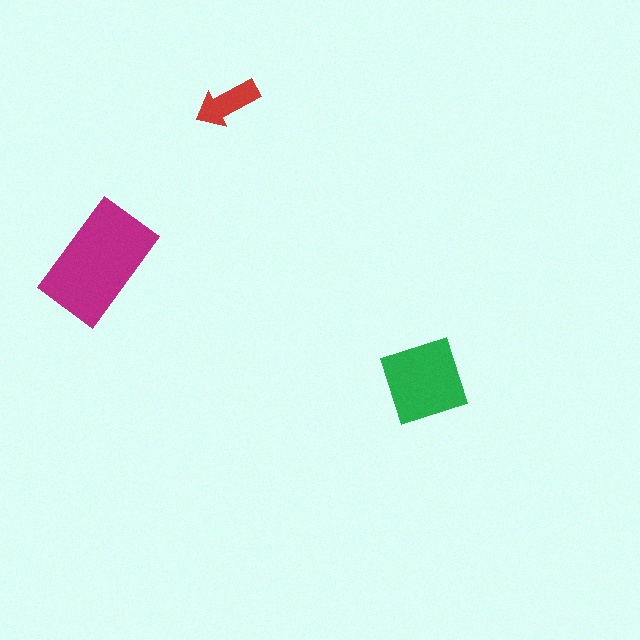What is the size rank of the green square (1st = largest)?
2nd.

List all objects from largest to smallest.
The magenta rectangle, the green square, the red arrow.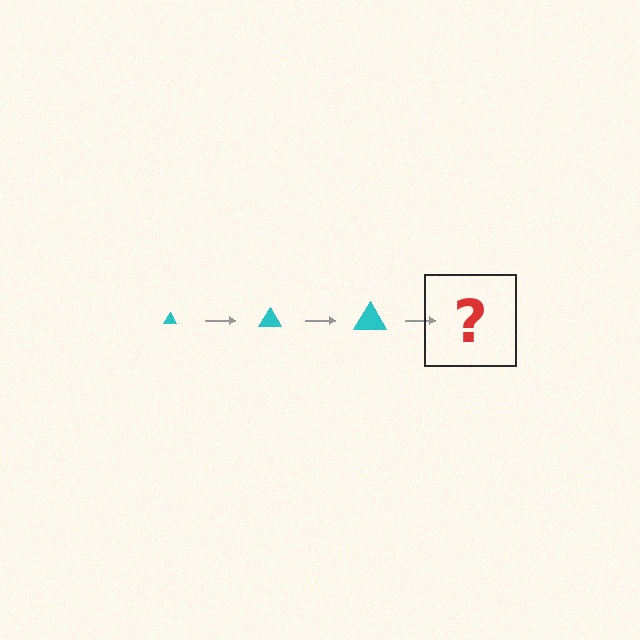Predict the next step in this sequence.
The next step is a cyan triangle, larger than the previous one.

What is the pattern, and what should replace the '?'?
The pattern is that the triangle gets progressively larger each step. The '?' should be a cyan triangle, larger than the previous one.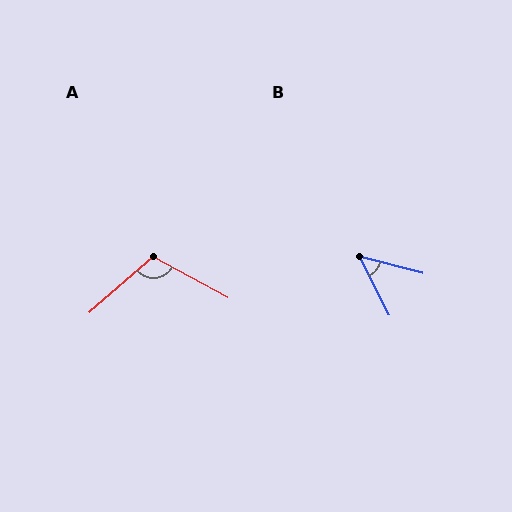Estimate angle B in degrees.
Approximately 49 degrees.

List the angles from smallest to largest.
B (49°), A (110°).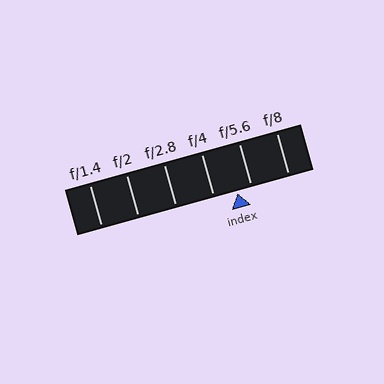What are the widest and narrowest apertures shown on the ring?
The widest aperture shown is f/1.4 and the narrowest is f/8.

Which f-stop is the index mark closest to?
The index mark is closest to f/5.6.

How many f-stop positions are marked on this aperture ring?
There are 6 f-stop positions marked.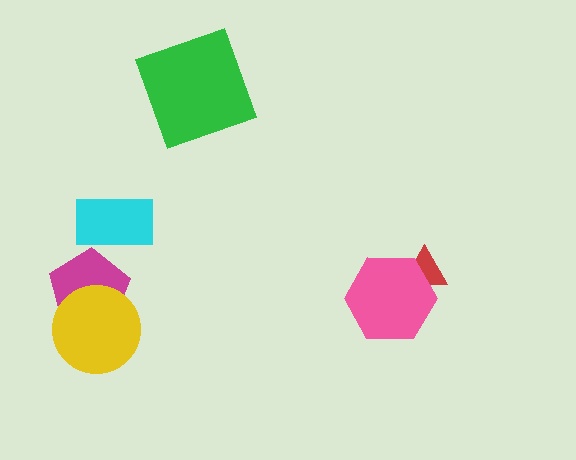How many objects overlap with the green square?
0 objects overlap with the green square.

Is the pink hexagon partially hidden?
No, no other shape covers it.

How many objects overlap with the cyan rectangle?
1 object overlaps with the cyan rectangle.